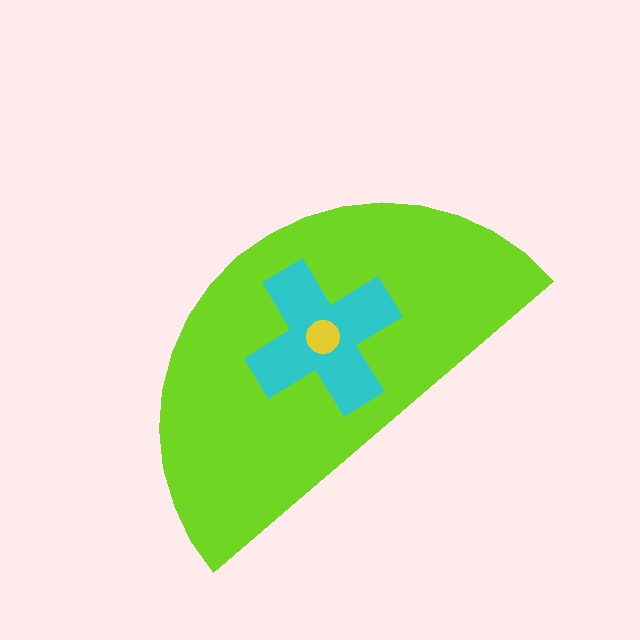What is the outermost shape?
The lime semicircle.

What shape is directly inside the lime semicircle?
The cyan cross.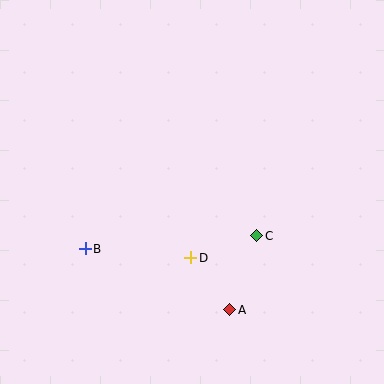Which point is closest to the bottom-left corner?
Point B is closest to the bottom-left corner.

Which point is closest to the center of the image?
Point D at (191, 258) is closest to the center.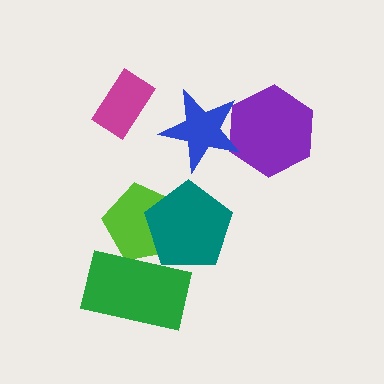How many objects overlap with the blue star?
1 object overlaps with the blue star.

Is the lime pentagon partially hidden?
Yes, it is partially covered by another shape.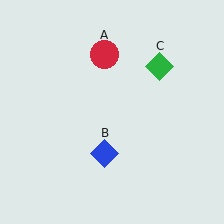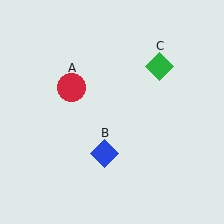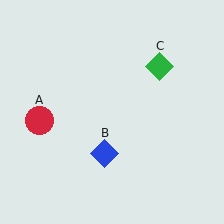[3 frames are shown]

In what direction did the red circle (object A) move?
The red circle (object A) moved down and to the left.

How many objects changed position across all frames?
1 object changed position: red circle (object A).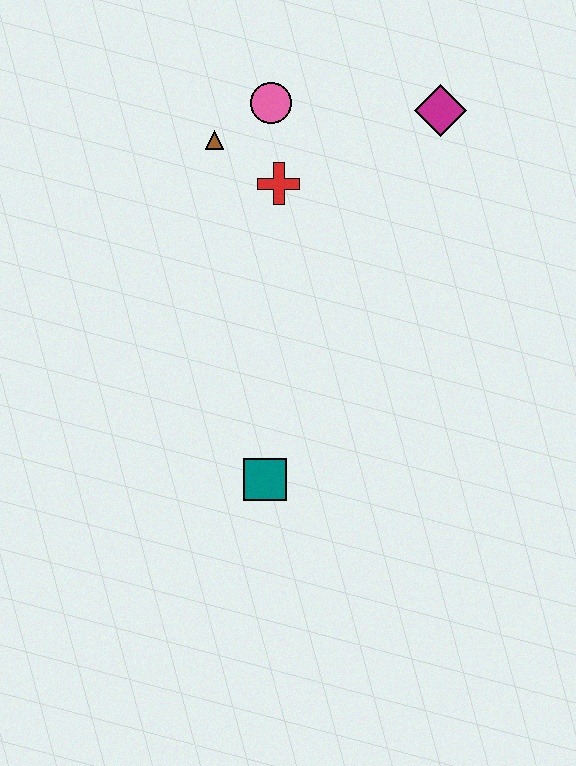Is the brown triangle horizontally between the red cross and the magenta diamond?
No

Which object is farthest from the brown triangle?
The teal square is farthest from the brown triangle.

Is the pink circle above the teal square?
Yes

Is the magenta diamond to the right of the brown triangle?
Yes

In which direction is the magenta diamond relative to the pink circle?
The magenta diamond is to the right of the pink circle.